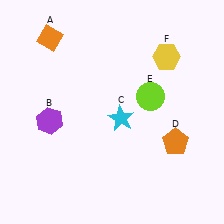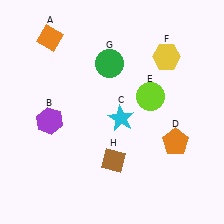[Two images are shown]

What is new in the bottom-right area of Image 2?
A brown diamond (H) was added in the bottom-right area of Image 2.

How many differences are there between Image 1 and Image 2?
There are 2 differences between the two images.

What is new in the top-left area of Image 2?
A green circle (G) was added in the top-left area of Image 2.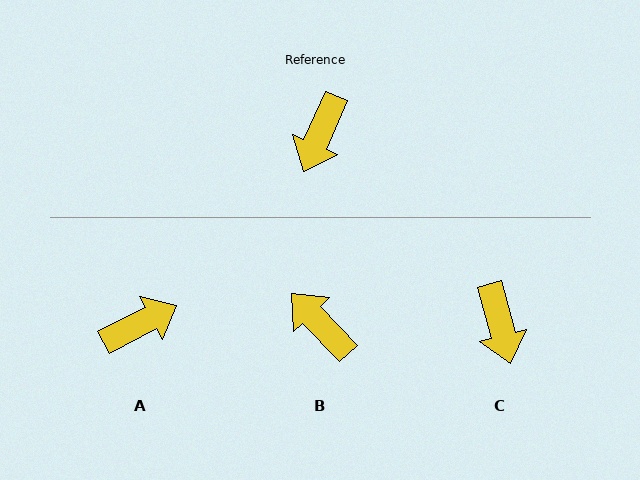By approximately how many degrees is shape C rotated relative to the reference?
Approximately 39 degrees counter-clockwise.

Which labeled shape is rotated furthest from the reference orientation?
A, about 141 degrees away.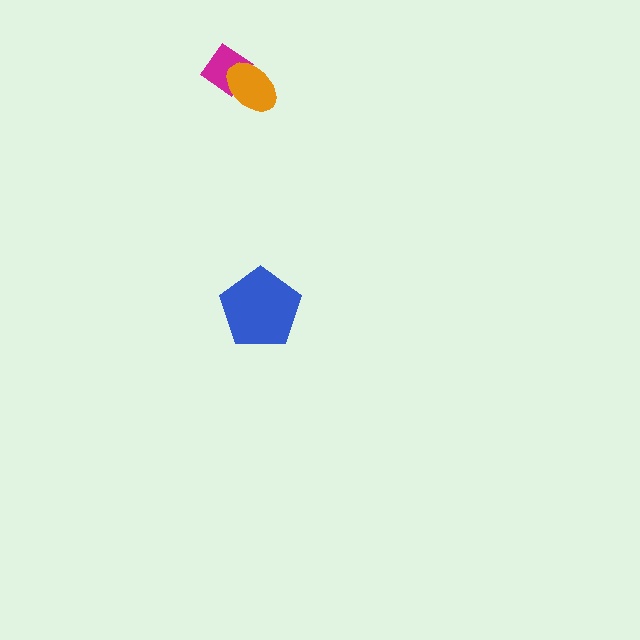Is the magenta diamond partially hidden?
Yes, it is partially covered by another shape.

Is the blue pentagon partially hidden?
No, no other shape covers it.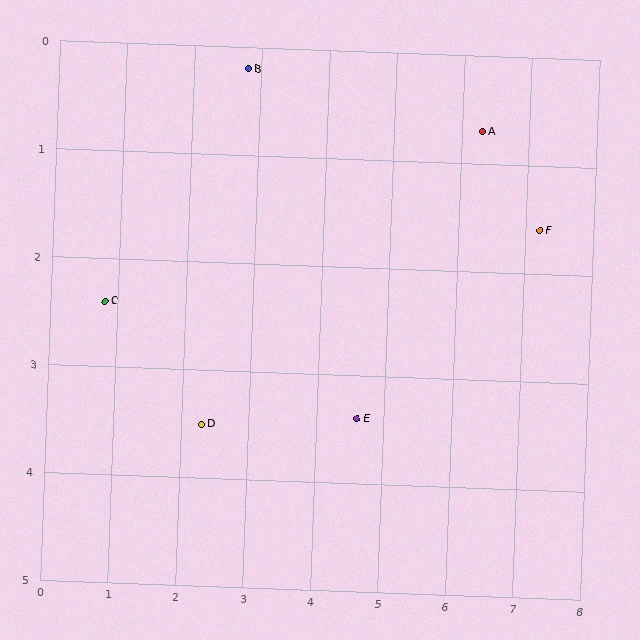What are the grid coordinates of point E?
Point E is at approximately (4.6, 3.4).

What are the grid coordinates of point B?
Point B is at approximately (2.8, 0.2).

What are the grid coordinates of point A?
Point A is at approximately (6.3, 0.7).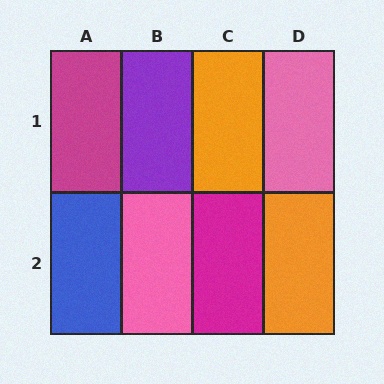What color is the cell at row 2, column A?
Blue.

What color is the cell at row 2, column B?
Pink.